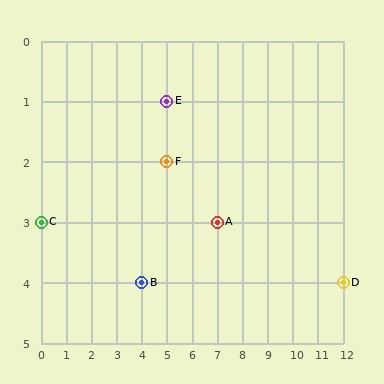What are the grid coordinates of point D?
Point D is at grid coordinates (12, 4).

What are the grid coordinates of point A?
Point A is at grid coordinates (7, 3).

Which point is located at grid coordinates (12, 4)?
Point D is at (12, 4).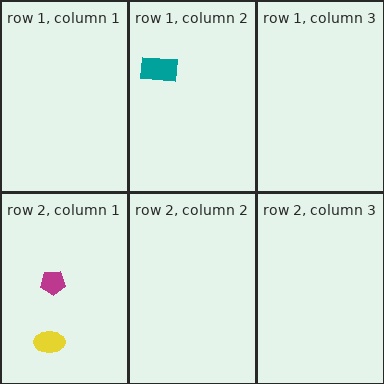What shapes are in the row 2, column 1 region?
The magenta pentagon, the yellow ellipse.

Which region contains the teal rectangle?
The row 1, column 2 region.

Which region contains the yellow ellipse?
The row 2, column 1 region.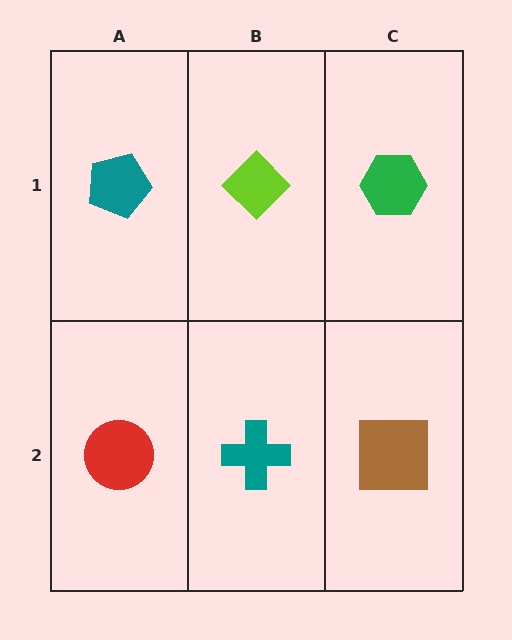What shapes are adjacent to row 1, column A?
A red circle (row 2, column A), a lime diamond (row 1, column B).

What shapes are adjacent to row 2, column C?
A green hexagon (row 1, column C), a teal cross (row 2, column B).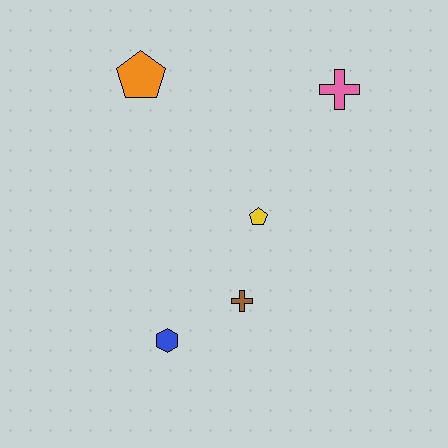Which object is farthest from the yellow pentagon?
The orange pentagon is farthest from the yellow pentagon.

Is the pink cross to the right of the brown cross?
Yes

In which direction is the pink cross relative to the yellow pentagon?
The pink cross is above the yellow pentagon.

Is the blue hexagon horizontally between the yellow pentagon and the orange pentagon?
Yes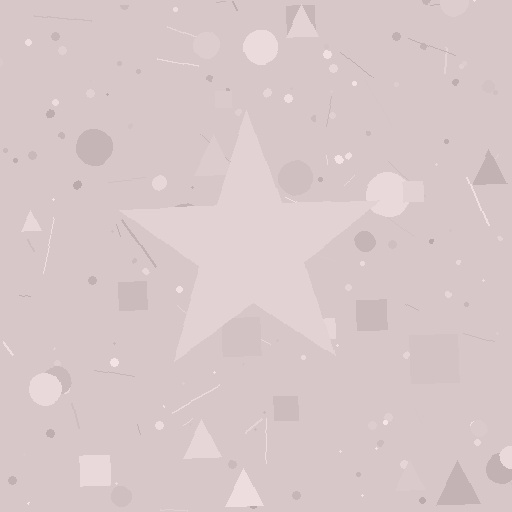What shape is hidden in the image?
A star is hidden in the image.